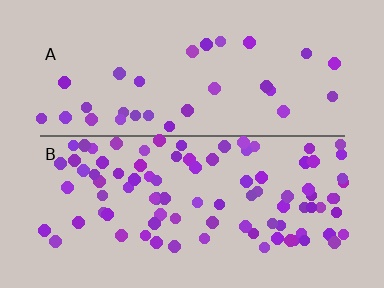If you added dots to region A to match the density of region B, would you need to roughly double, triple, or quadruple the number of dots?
Approximately triple.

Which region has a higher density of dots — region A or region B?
B (the bottom).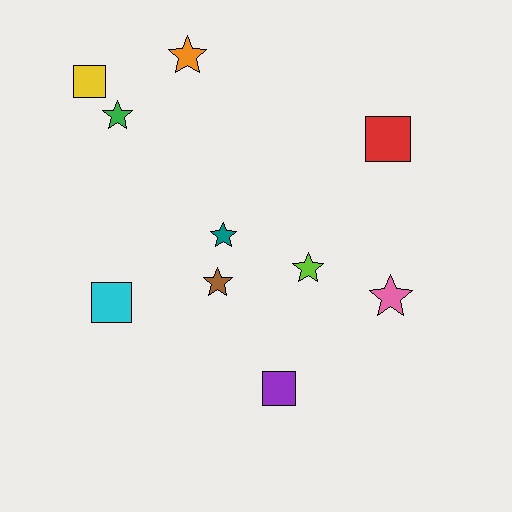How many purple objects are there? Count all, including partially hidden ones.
There is 1 purple object.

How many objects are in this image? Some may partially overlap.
There are 10 objects.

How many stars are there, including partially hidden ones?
There are 6 stars.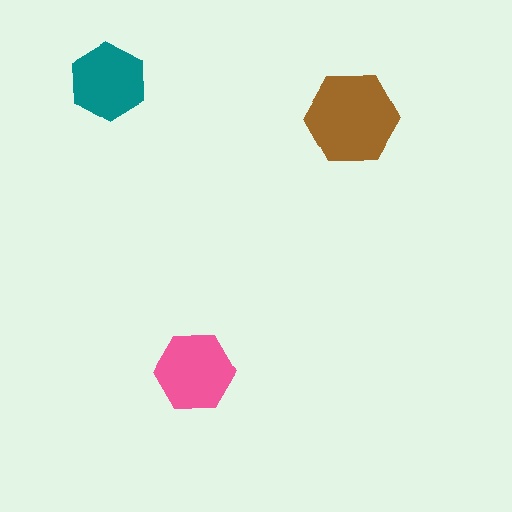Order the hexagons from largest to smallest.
the brown one, the pink one, the teal one.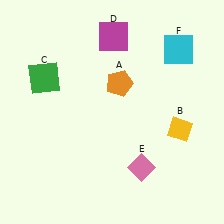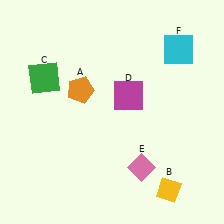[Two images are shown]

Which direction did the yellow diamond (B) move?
The yellow diamond (B) moved down.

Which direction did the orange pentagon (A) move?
The orange pentagon (A) moved left.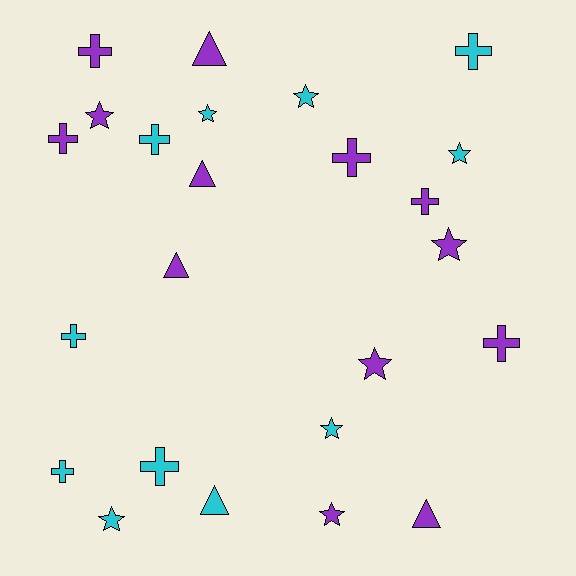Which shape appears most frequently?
Cross, with 10 objects.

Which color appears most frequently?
Purple, with 13 objects.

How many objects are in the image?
There are 24 objects.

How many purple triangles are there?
There are 4 purple triangles.